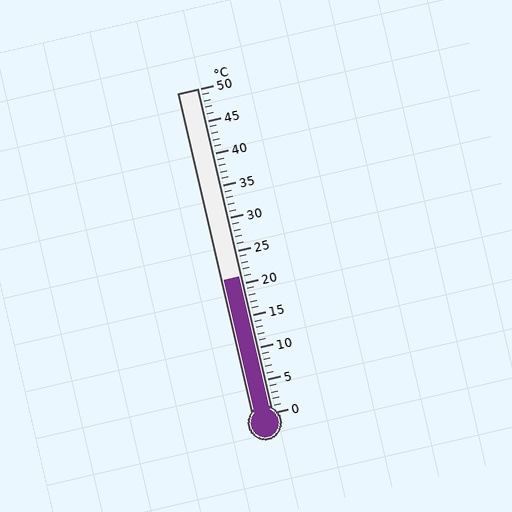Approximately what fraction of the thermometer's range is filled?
The thermometer is filled to approximately 40% of its range.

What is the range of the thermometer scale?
The thermometer scale ranges from 0°C to 50°C.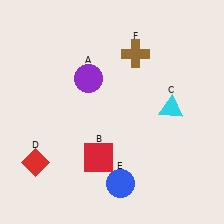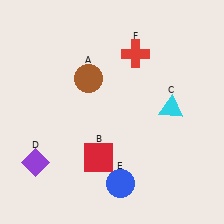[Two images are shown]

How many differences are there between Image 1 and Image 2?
There are 3 differences between the two images.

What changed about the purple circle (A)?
In Image 1, A is purple. In Image 2, it changed to brown.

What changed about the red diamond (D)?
In Image 1, D is red. In Image 2, it changed to purple.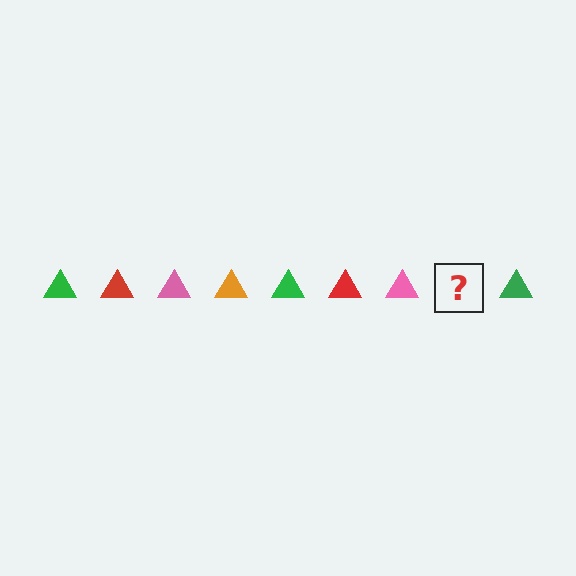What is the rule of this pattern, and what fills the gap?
The rule is that the pattern cycles through green, red, pink, orange triangles. The gap should be filled with an orange triangle.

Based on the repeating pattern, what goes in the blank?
The blank should be an orange triangle.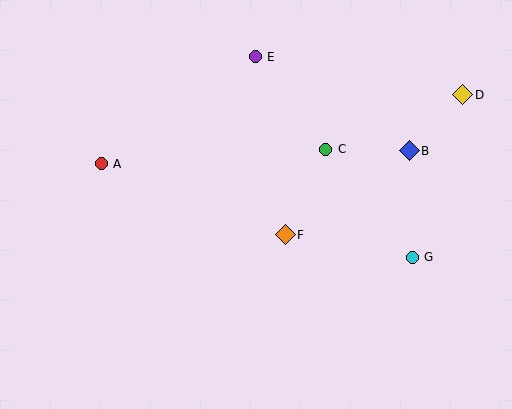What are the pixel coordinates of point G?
Point G is at (412, 257).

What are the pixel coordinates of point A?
Point A is at (101, 164).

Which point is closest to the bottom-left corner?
Point A is closest to the bottom-left corner.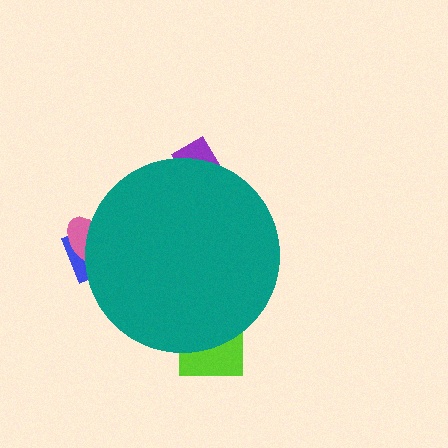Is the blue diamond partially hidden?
Yes, the blue diamond is partially hidden behind the teal circle.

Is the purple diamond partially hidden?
Yes, the purple diamond is partially hidden behind the teal circle.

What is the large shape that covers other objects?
A teal circle.